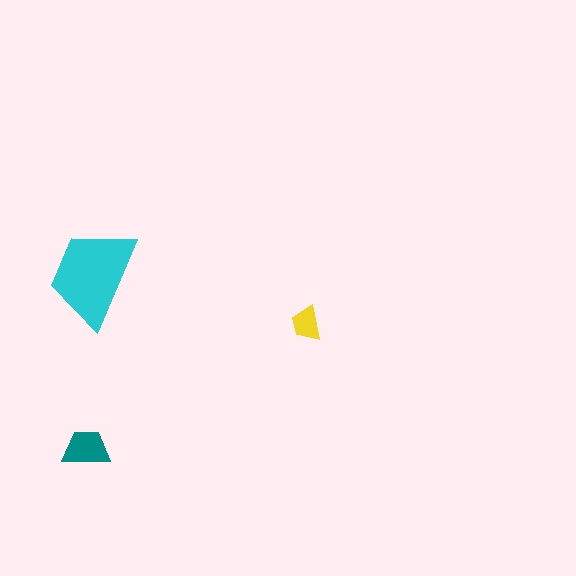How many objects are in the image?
There are 3 objects in the image.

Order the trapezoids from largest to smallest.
the cyan one, the teal one, the yellow one.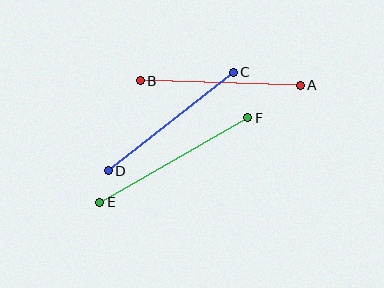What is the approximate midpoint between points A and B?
The midpoint is at approximately (220, 83) pixels.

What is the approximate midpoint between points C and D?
The midpoint is at approximately (171, 122) pixels.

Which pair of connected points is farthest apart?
Points E and F are farthest apart.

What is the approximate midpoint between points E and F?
The midpoint is at approximately (174, 160) pixels.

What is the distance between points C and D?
The distance is approximately 159 pixels.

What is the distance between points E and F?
The distance is approximately 170 pixels.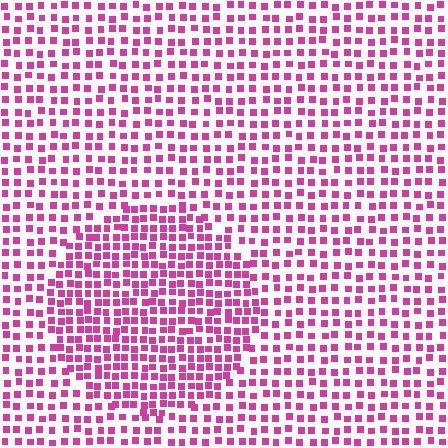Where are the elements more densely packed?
The elements are more densely packed inside the circle boundary.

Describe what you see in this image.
The image contains small magenta elements arranged at two different densities. A circle-shaped region is visible where the elements are more densely packed than the surrounding area.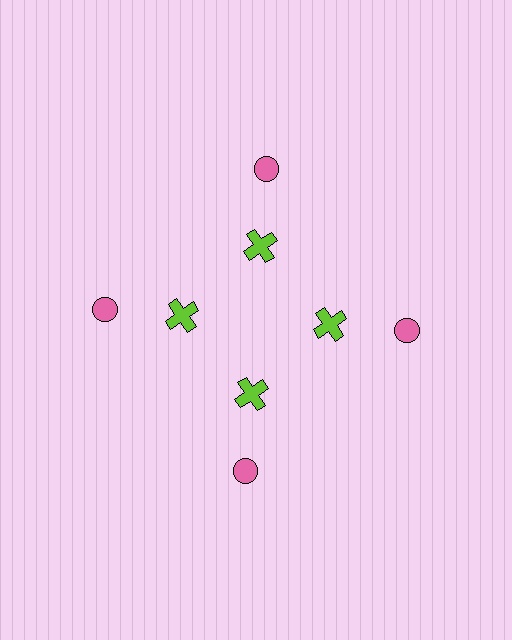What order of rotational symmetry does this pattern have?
This pattern has 4-fold rotational symmetry.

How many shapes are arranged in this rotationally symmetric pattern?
There are 8 shapes, arranged in 4 groups of 2.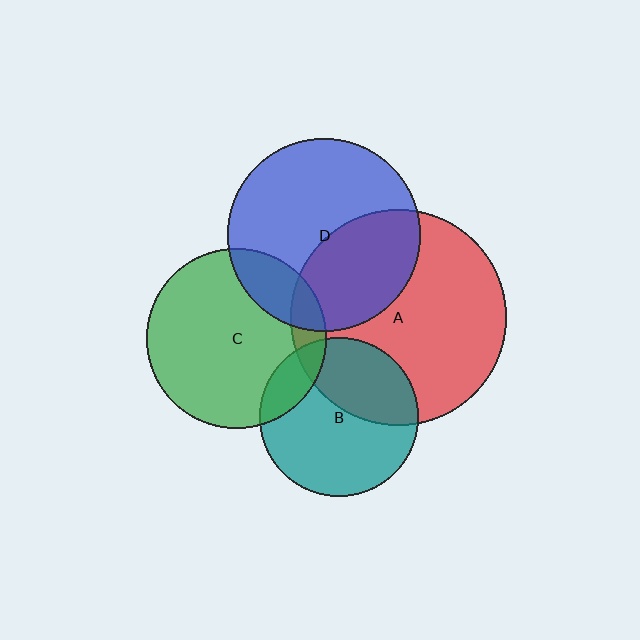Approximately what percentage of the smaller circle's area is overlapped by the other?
Approximately 35%.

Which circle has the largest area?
Circle A (red).